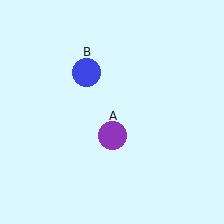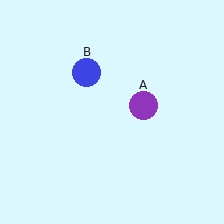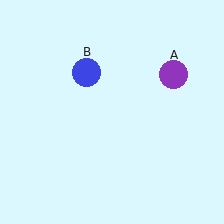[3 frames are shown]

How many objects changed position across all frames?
1 object changed position: purple circle (object A).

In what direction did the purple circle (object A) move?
The purple circle (object A) moved up and to the right.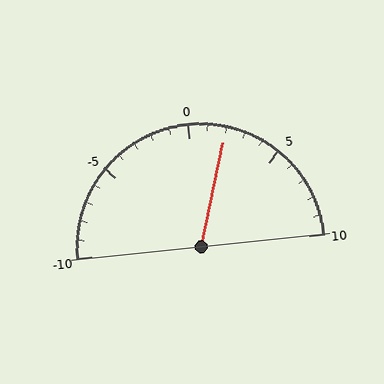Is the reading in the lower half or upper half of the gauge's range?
The reading is in the upper half of the range (-10 to 10).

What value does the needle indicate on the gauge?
The needle indicates approximately 2.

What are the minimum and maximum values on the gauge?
The gauge ranges from -10 to 10.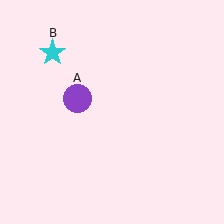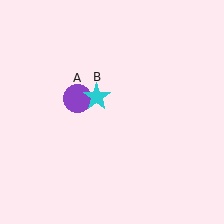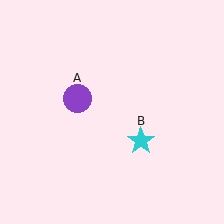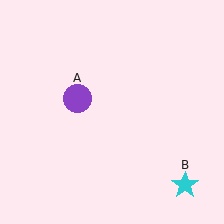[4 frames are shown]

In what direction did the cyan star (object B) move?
The cyan star (object B) moved down and to the right.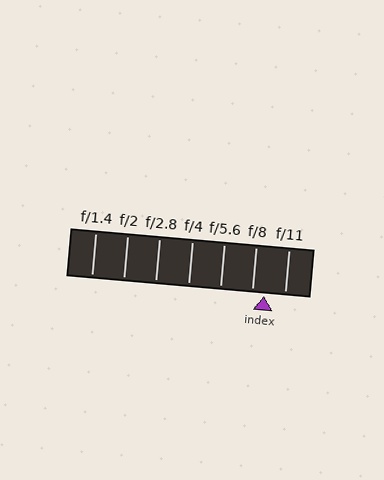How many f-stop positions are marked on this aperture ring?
There are 7 f-stop positions marked.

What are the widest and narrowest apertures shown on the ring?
The widest aperture shown is f/1.4 and the narrowest is f/11.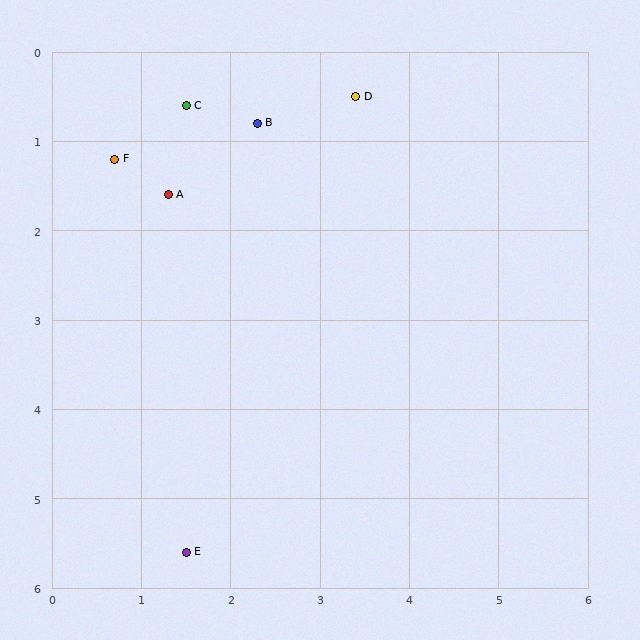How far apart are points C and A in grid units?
Points C and A are about 1.0 grid units apart.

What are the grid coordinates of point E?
Point E is at approximately (1.5, 5.6).